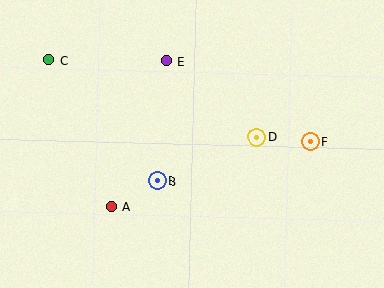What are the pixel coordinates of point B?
Point B is at (157, 181).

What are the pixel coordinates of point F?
Point F is at (310, 142).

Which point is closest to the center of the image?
Point B at (157, 181) is closest to the center.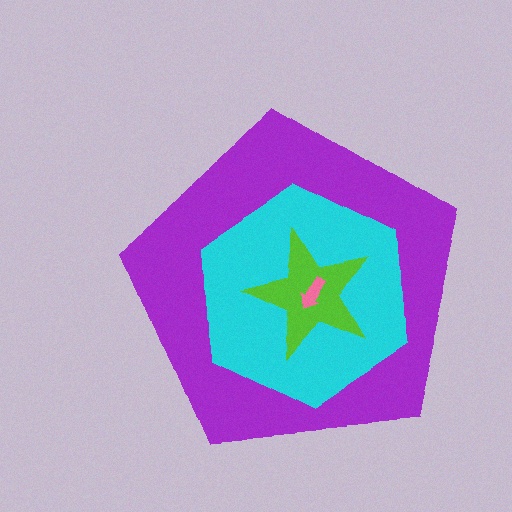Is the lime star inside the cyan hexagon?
Yes.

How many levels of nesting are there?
4.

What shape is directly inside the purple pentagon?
The cyan hexagon.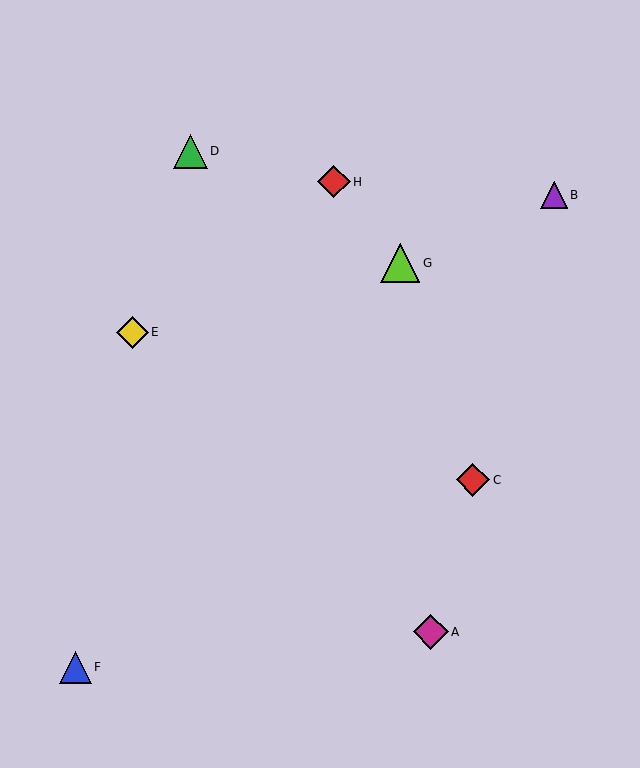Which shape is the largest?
The lime triangle (labeled G) is the largest.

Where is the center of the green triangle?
The center of the green triangle is at (190, 151).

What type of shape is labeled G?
Shape G is a lime triangle.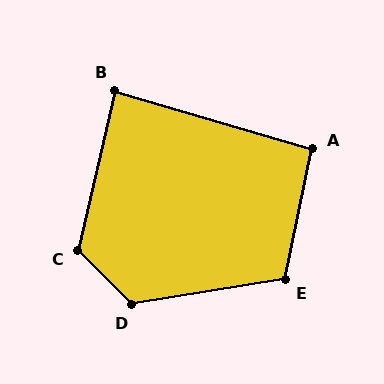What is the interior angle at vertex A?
Approximately 95 degrees (approximately right).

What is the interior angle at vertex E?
Approximately 111 degrees (obtuse).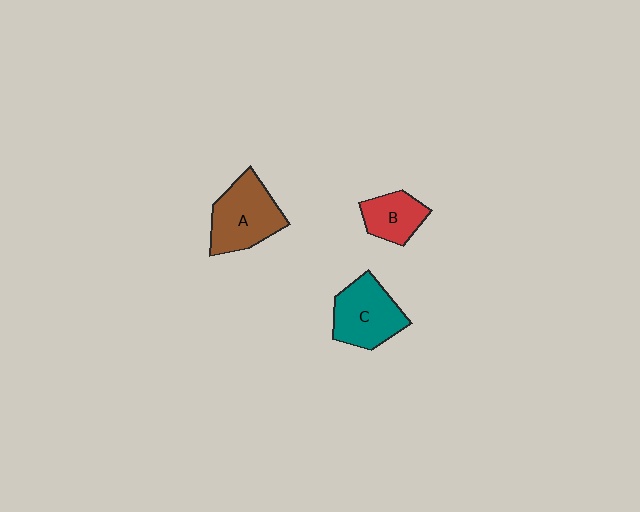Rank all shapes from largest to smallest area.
From largest to smallest: A (brown), C (teal), B (red).